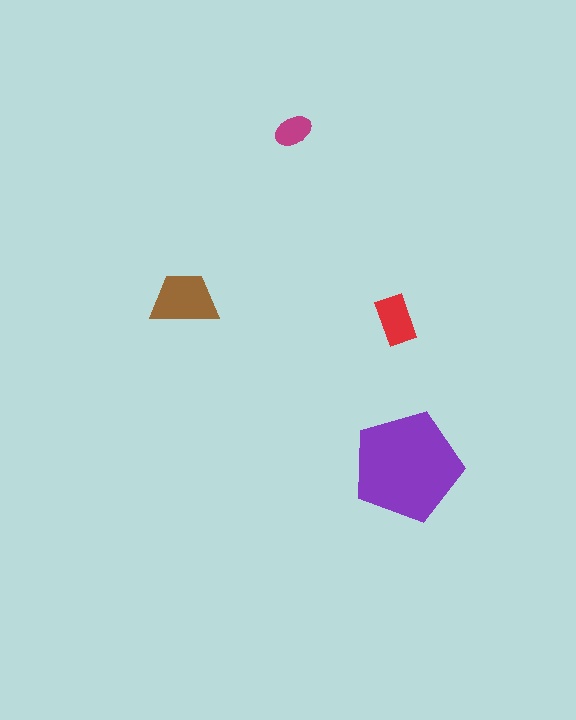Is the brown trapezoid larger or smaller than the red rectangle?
Larger.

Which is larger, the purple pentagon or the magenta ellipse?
The purple pentagon.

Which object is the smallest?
The magenta ellipse.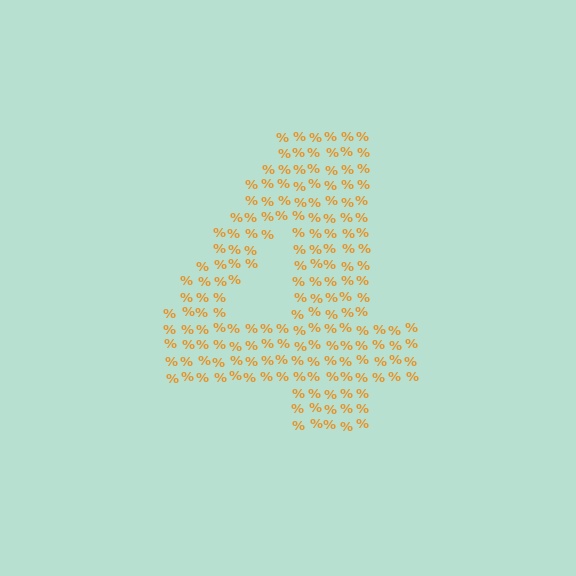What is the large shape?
The large shape is the digit 4.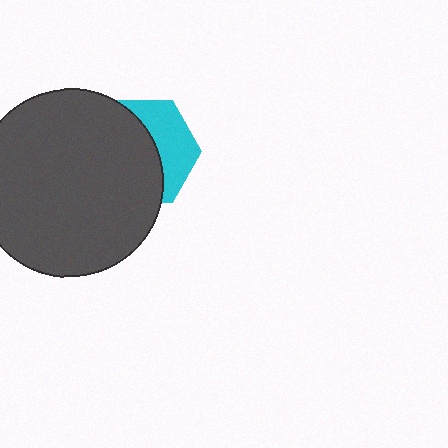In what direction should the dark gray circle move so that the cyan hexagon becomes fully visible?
The dark gray circle should move left. That is the shortest direction to clear the overlap and leave the cyan hexagon fully visible.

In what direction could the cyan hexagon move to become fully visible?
The cyan hexagon could move right. That would shift it out from behind the dark gray circle entirely.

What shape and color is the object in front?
The object in front is a dark gray circle.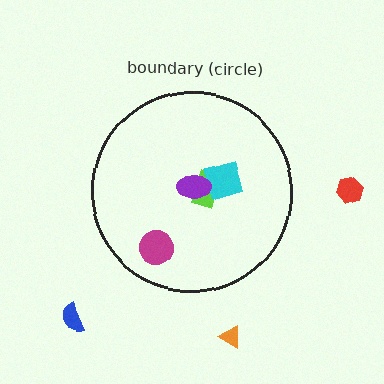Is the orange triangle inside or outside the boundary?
Outside.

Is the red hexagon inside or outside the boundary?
Outside.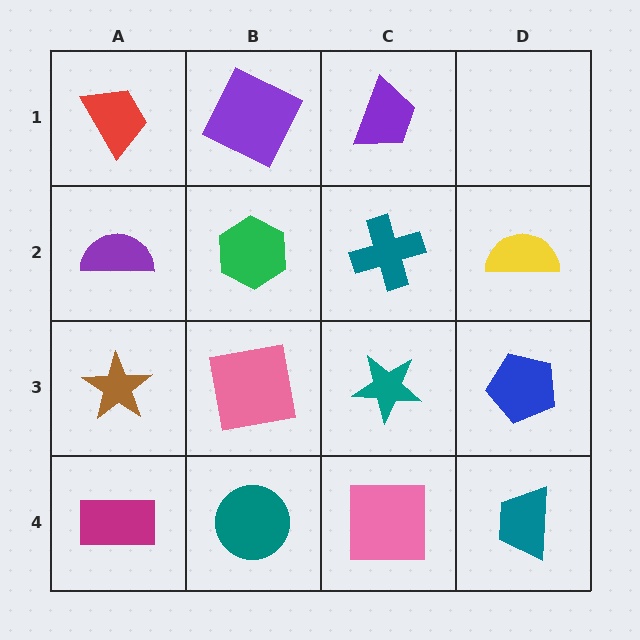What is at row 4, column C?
A pink square.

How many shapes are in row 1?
3 shapes.